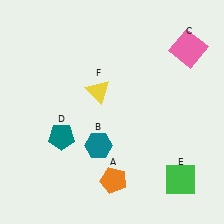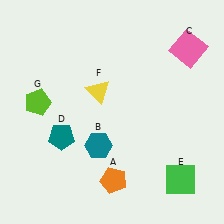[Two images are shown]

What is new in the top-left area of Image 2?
A lime pentagon (G) was added in the top-left area of Image 2.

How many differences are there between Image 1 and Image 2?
There is 1 difference between the two images.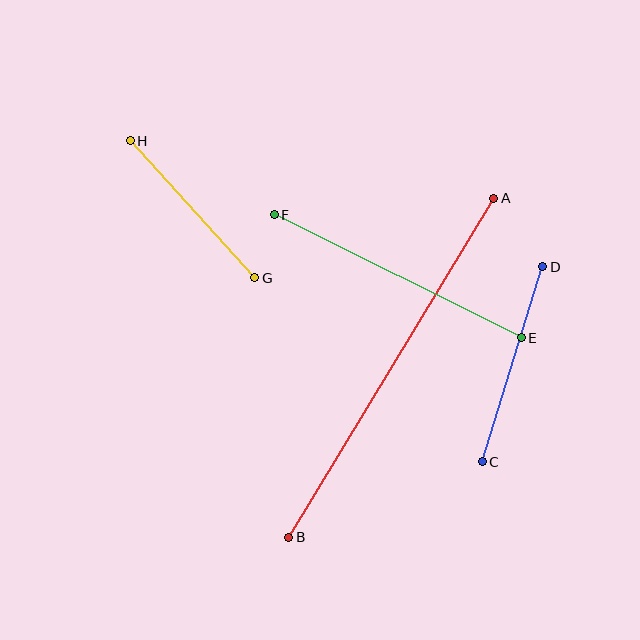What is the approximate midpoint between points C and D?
The midpoint is at approximately (512, 364) pixels.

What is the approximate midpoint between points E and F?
The midpoint is at approximately (398, 276) pixels.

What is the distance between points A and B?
The distance is approximately 396 pixels.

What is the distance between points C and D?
The distance is approximately 204 pixels.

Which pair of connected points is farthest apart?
Points A and B are farthest apart.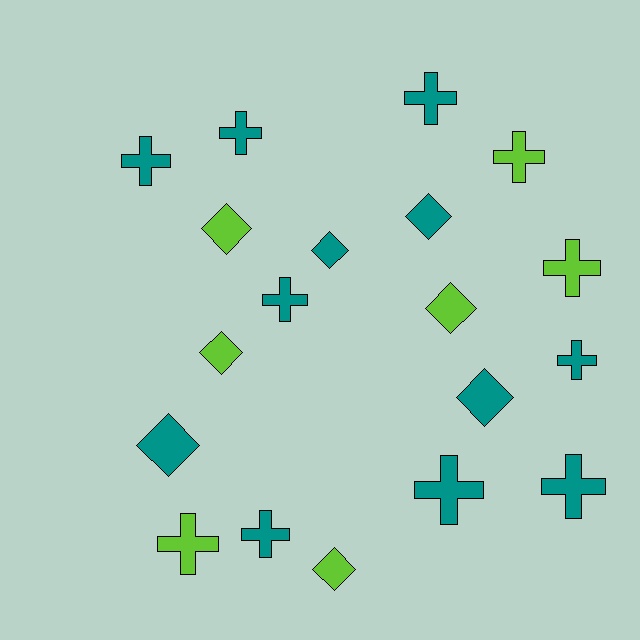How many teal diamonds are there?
There are 4 teal diamonds.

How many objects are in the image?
There are 19 objects.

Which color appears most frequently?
Teal, with 12 objects.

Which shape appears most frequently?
Cross, with 11 objects.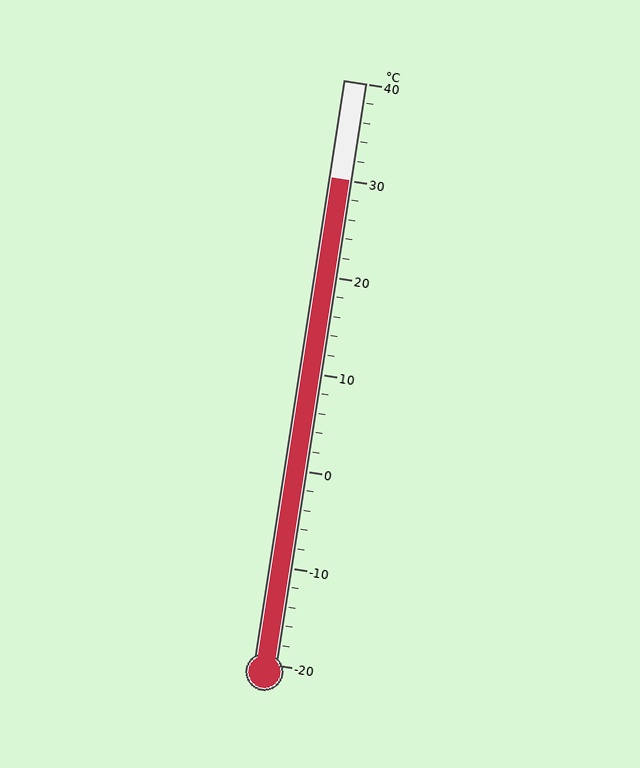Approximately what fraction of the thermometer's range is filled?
The thermometer is filled to approximately 85% of its range.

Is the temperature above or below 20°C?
The temperature is above 20°C.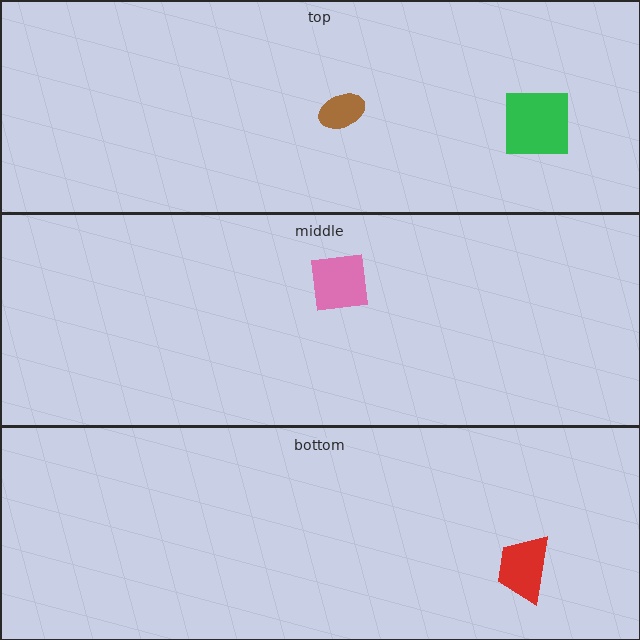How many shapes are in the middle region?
1.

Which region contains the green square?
The top region.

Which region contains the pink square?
The middle region.